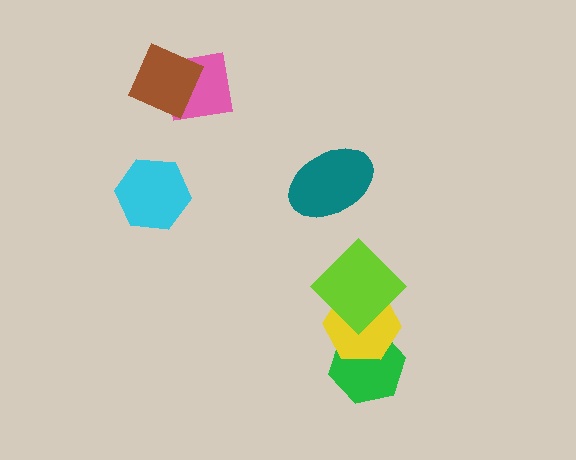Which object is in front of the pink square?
The brown square is in front of the pink square.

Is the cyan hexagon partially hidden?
No, no other shape covers it.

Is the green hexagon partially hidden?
Yes, it is partially covered by another shape.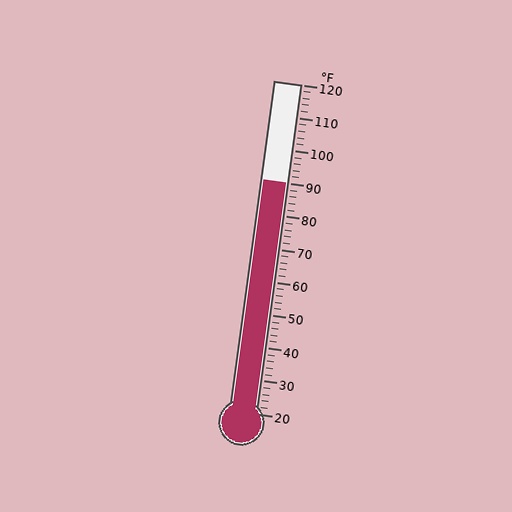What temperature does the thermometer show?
The thermometer shows approximately 90°F.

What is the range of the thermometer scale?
The thermometer scale ranges from 20°F to 120°F.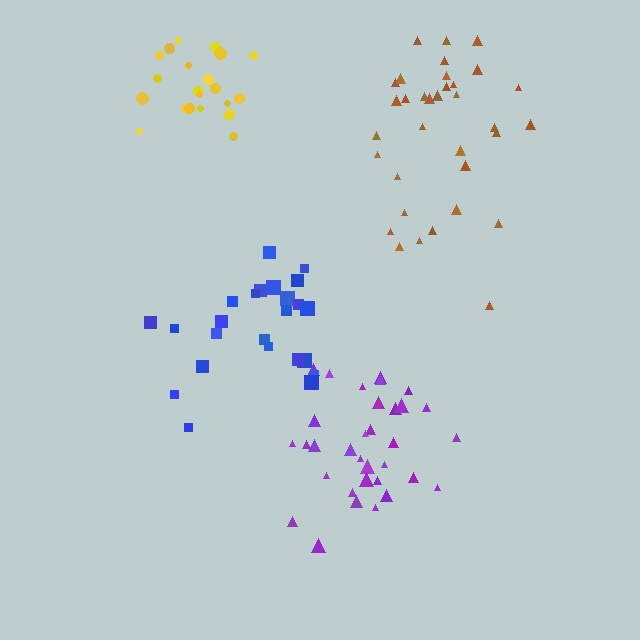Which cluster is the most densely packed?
Purple.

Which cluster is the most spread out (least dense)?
Blue.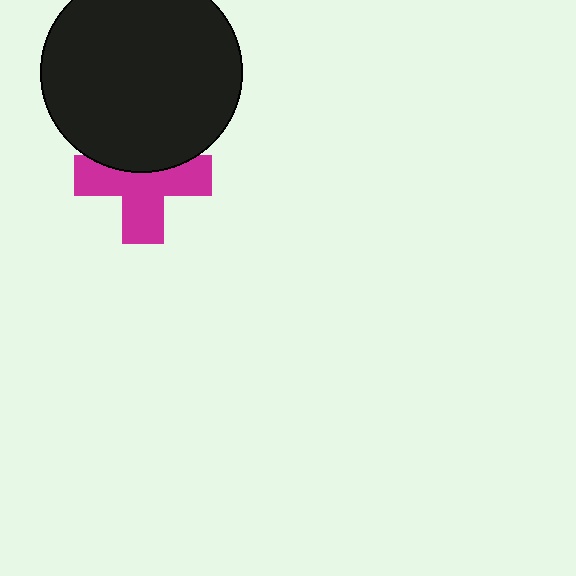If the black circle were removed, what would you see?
You would see the complete magenta cross.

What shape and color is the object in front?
The object in front is a black circle.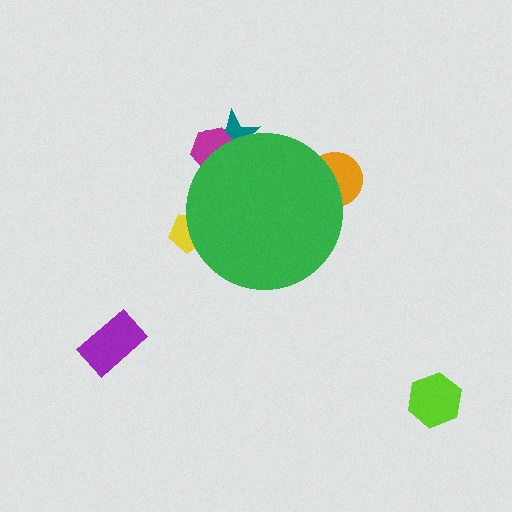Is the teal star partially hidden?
Yes, the teal star is partially hidden behind the green circle.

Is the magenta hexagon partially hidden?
Yes, the magenta hexagon is partially hidden behind the green circle.